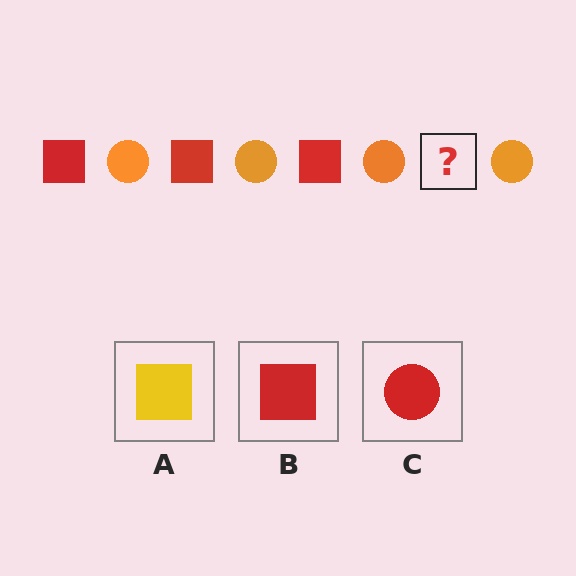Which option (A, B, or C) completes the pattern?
B.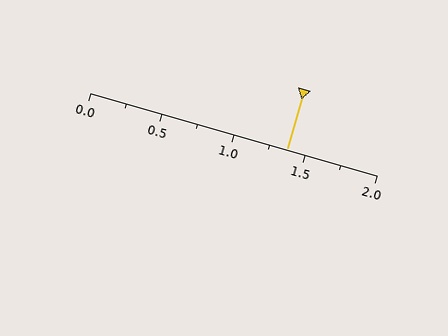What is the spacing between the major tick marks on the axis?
The major ticks are spaced 0.5 apart.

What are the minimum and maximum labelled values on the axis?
The axis runs from 0.0 to 2.0.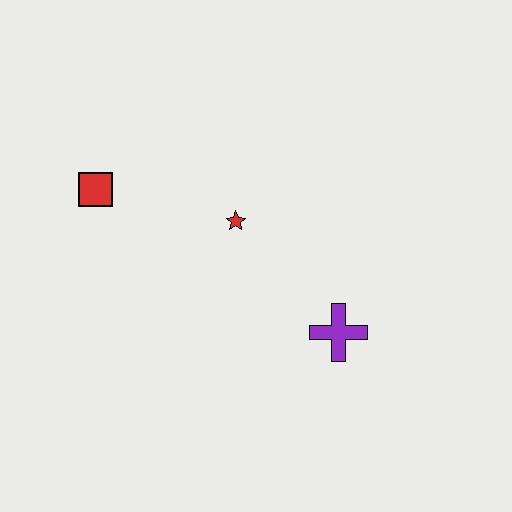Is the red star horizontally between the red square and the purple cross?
Yes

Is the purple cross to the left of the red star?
No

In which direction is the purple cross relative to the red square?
The purple cross is to the right of the red square.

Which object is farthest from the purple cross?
The red square is farthest from the purple cross.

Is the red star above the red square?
No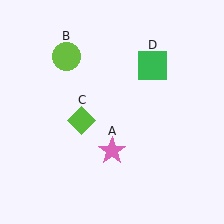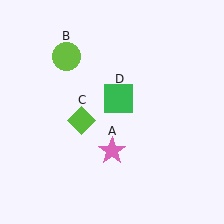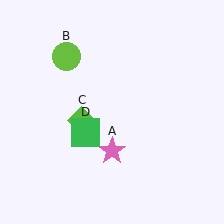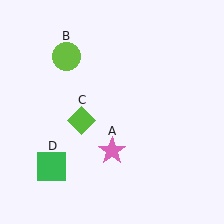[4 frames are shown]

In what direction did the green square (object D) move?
The green square (object D) moved down and to the left.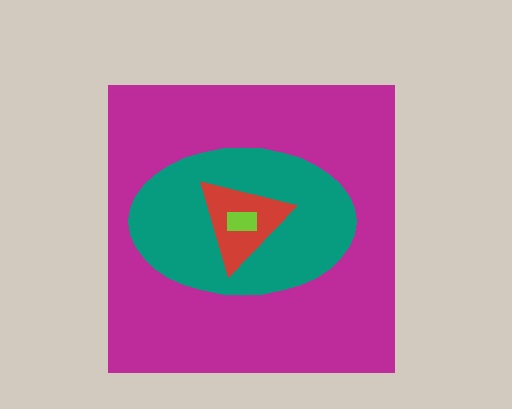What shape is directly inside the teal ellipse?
The red triangle.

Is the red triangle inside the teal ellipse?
Yes.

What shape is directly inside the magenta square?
The teal ellipse.